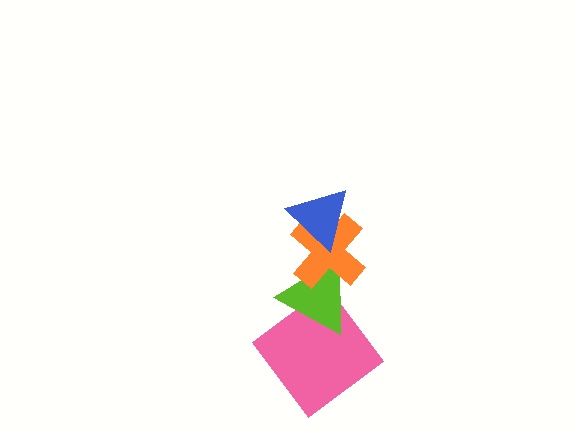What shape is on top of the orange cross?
The blue triangle is on top of the orange cross.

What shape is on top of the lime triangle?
The orange cross is on top of the lime triangle.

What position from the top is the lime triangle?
The lime triangle is 3rd from the top.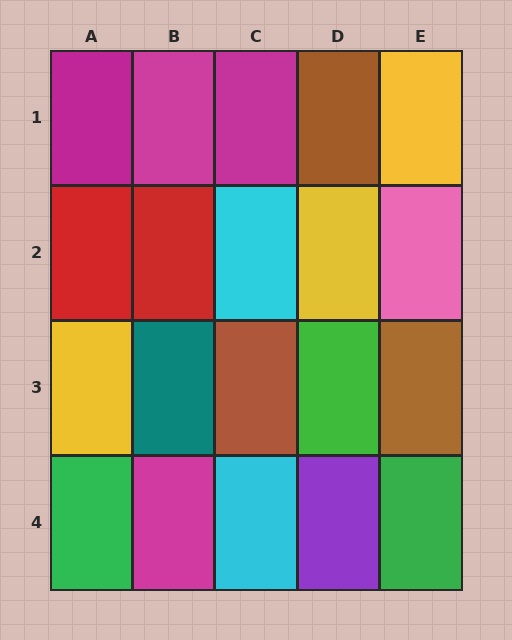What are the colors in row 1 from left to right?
Magenta, magenta, magenta, brown, yellow.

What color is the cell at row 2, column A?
Red.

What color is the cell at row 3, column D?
Green.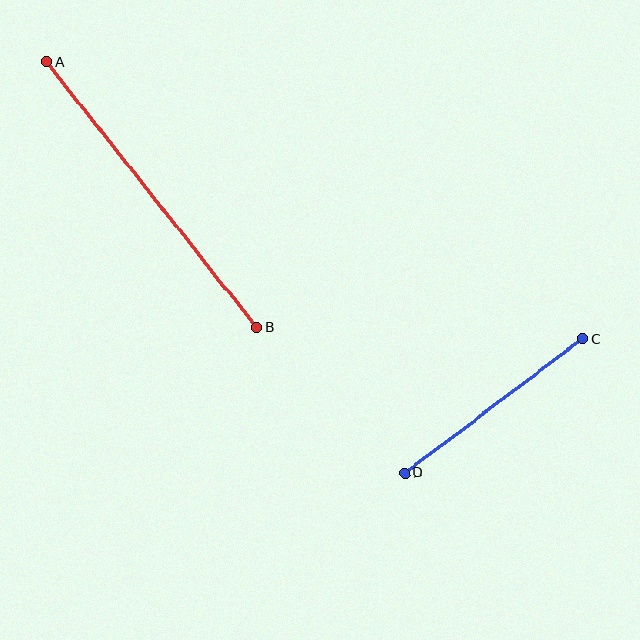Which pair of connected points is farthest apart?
Points A and B are farthest apart.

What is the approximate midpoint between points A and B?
The midpoint is at approximately (152, 195) pixels.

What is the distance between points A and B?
The distance is approximately 338 pixels.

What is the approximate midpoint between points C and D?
The midpoint is at approximately (494, 406) pixels.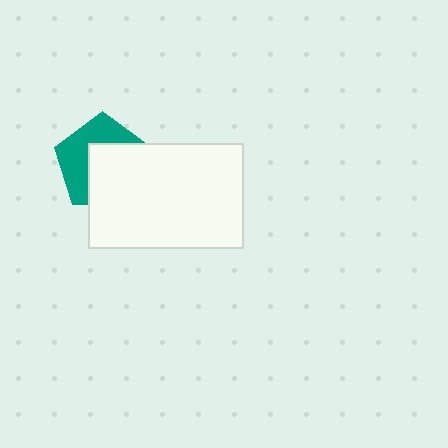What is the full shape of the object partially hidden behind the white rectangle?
The partially hidden object is a teal pentagon.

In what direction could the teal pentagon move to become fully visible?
The teal pentagon could move toward the upper-left. That would shift it out from behind the white rectangle entirely.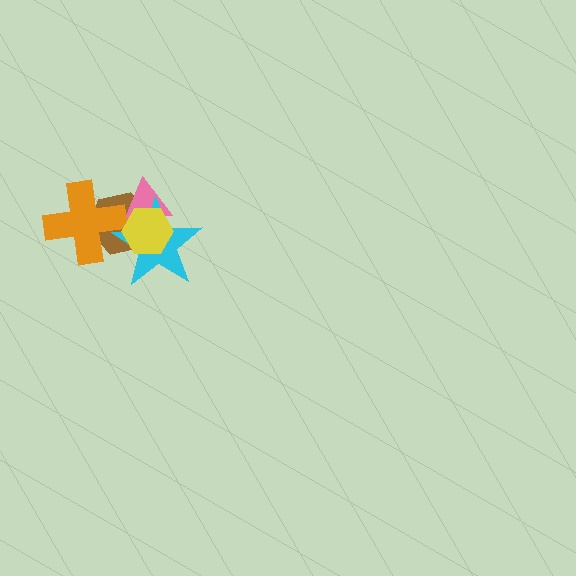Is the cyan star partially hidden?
Yes, it is partially covered by another shape.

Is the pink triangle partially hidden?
Yes, it is partially covered by another shape.